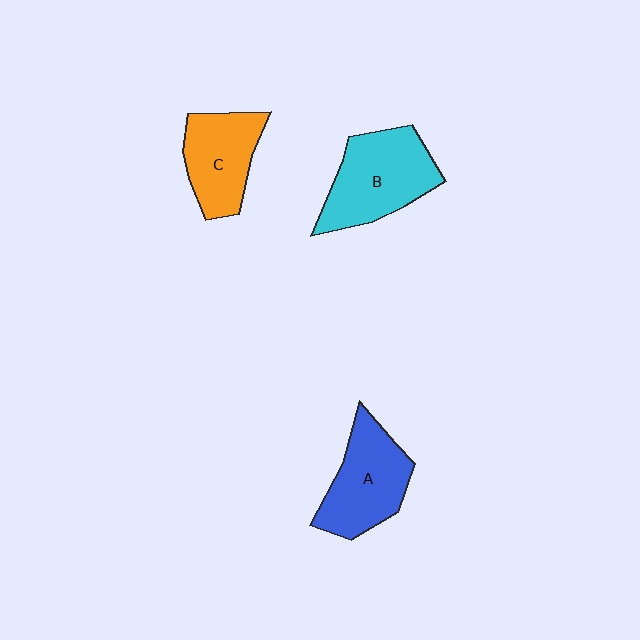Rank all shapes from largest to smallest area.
From largest to smallest: B (cyan), A (blue), C (orange).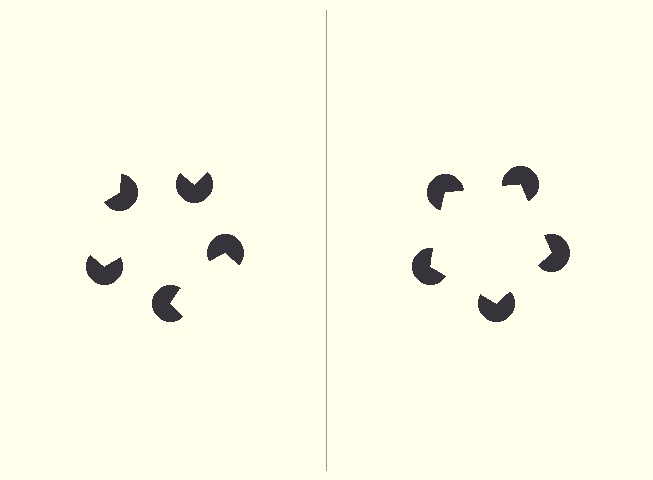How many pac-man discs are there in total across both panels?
10 — 5 on each side.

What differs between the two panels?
The pac-man discs are positioned identically on both sides; only the wedge orientations differ. On the right they align to a pentagon; on the left they are misaligned.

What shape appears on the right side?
An illusory pentagon.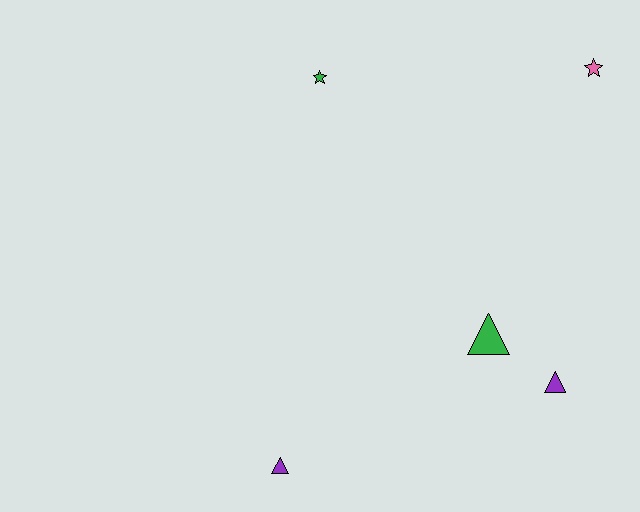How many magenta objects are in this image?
There are no magenta objects.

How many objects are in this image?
There are 5 objects.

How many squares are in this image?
There are no squares.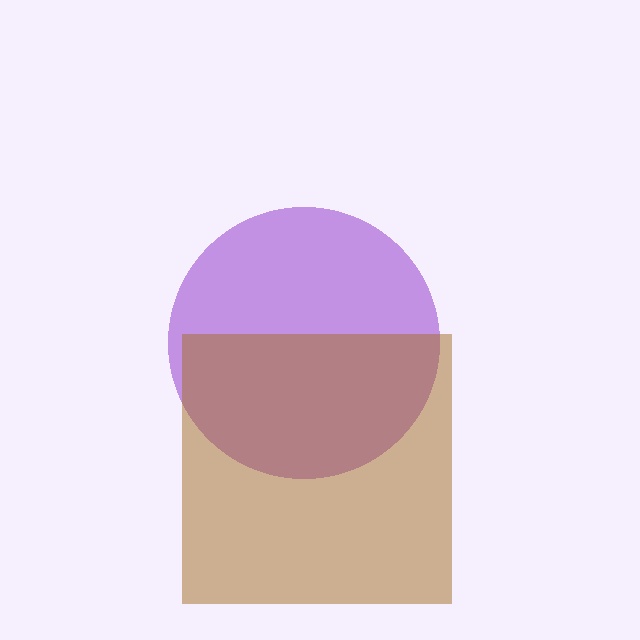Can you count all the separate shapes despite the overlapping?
Yes, there are 2 separate shapes.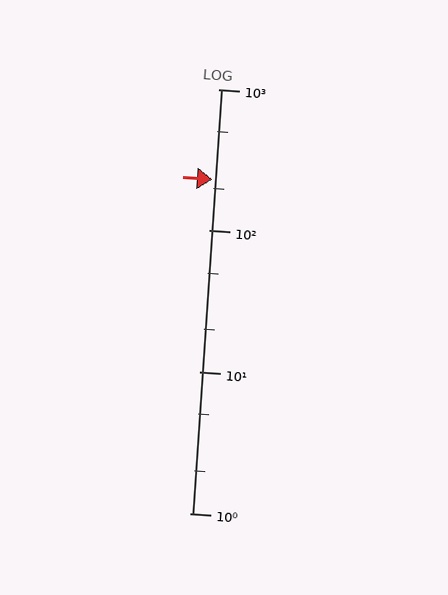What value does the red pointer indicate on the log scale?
The pointer indicates approximately 230.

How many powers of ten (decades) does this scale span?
The scale spans 3 decades, from 1 to 1000.